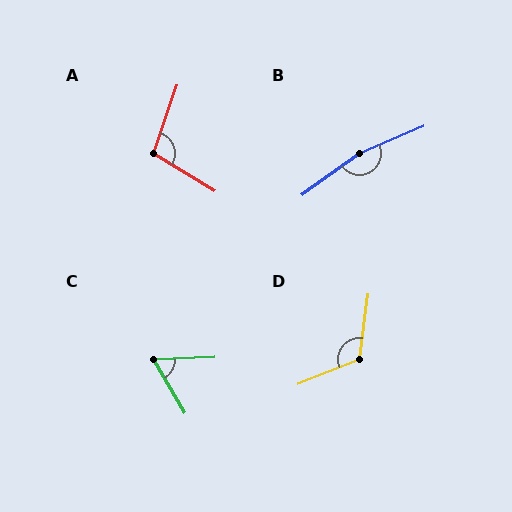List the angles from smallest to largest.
C (62°), A (102°), D (120°), B (167°).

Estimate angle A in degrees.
Approximately 102 degrees.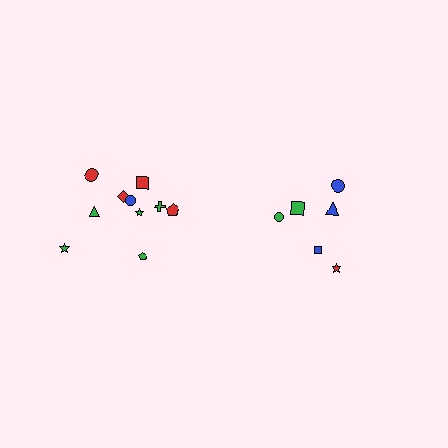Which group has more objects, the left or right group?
The left group.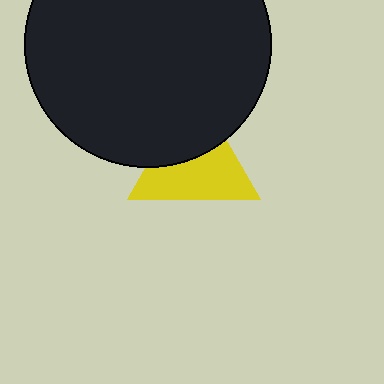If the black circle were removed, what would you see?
You would see the complete yellow triangle.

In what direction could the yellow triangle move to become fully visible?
The yellow triangle could move down. That would shift it out from behind the black circle entirely.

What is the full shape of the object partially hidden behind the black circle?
The partially hidden object is a yellow triangle.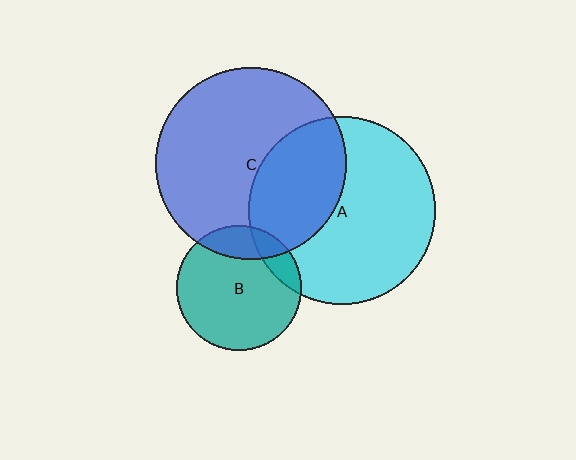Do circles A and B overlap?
Yes.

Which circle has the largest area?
Circle C (blue).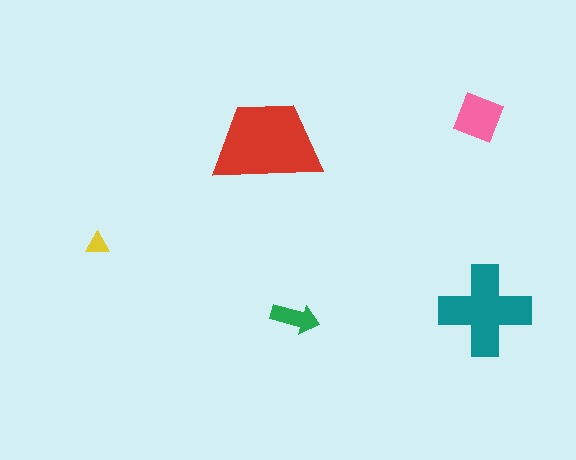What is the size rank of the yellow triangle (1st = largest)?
5th.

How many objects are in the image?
There are 5 objects in the image.